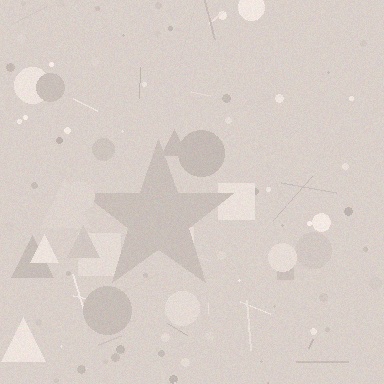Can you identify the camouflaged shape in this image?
The camouflaged shape is a star.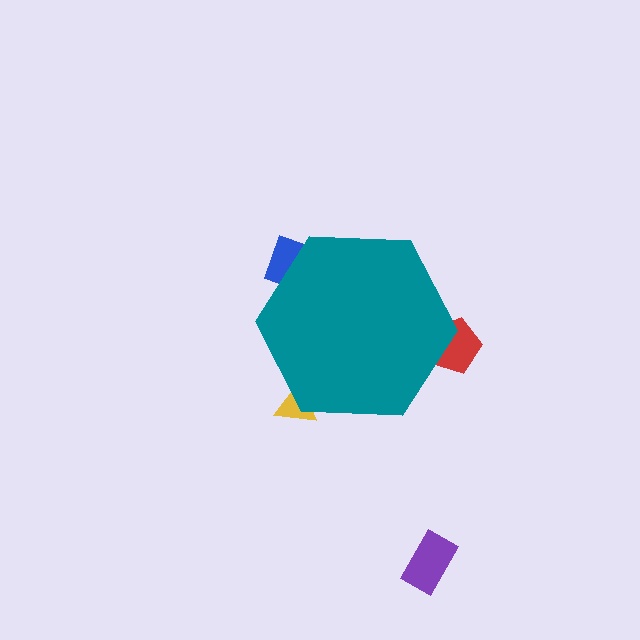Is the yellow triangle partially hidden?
Yes, the yellow triangle is partially hidden behind the teal hexagon.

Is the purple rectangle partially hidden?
No, the purple rectangle is fully visible.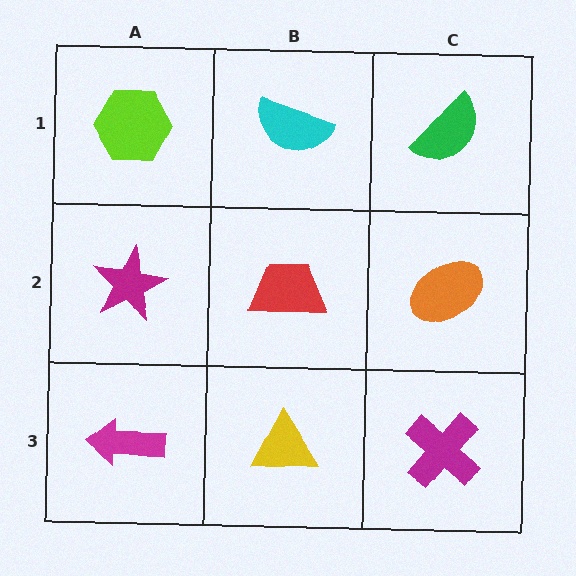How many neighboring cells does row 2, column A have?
3.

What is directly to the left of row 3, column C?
A yellow triangle.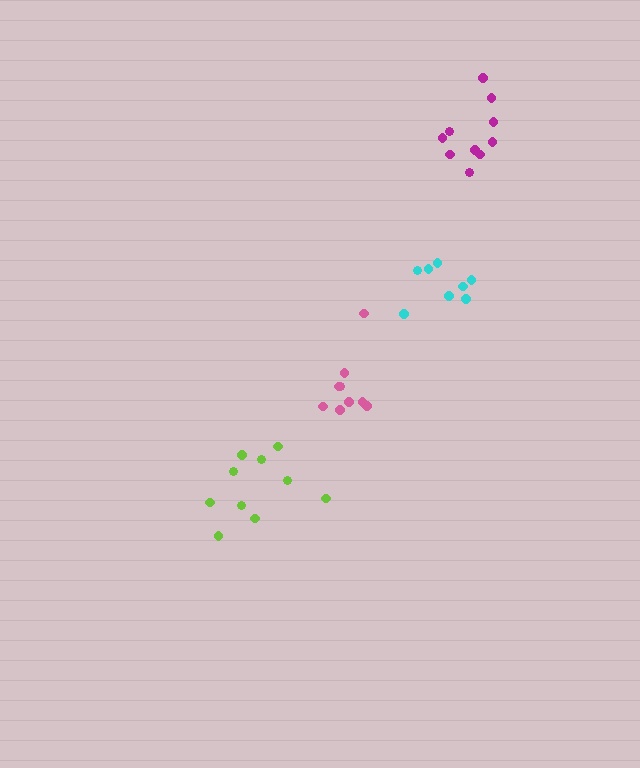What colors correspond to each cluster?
The clusters are colored: pink, magenta, cyan, lime.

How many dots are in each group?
Group 1: 9 dots, Group 2: 10 dots, Group 3: 8 dots, Group 4: 10 dots (37 total).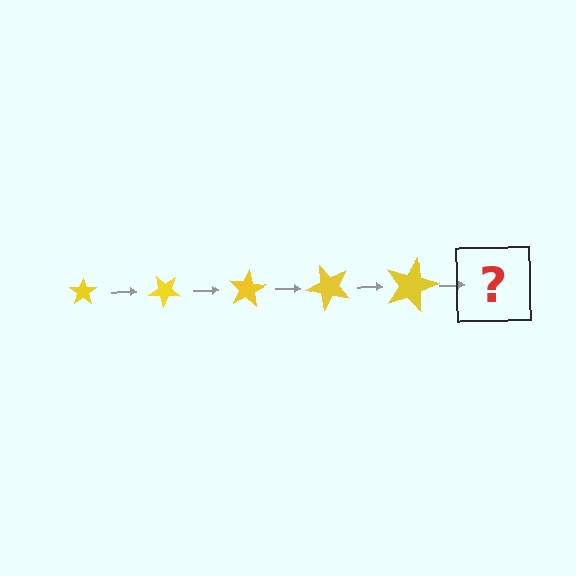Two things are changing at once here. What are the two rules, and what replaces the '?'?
The two rules are that the star grows larger each step and it rotates 40 degrees each step. The '?' should be a star, larger than the previous one and rotated 200 degrees from the start.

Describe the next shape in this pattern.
It should be a star, larger than the previous one and rotated 200 degrees from the start.